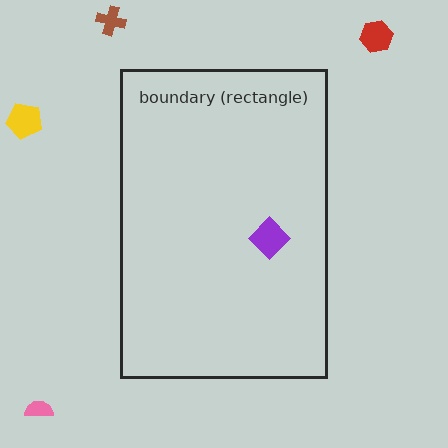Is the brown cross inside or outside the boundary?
Outside.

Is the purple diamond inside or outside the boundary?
Inside.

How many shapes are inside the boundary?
1 inside, 4 outside.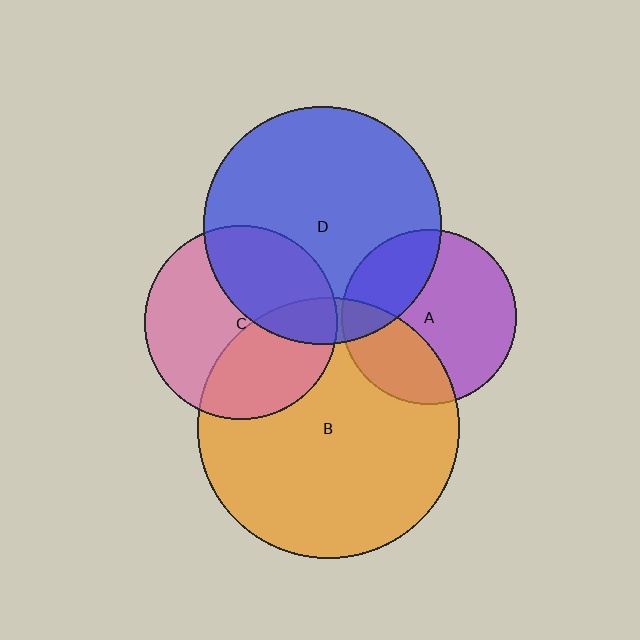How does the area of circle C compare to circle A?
Approximately 1.2 times.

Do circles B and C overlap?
Yes.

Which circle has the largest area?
Circle B (orange).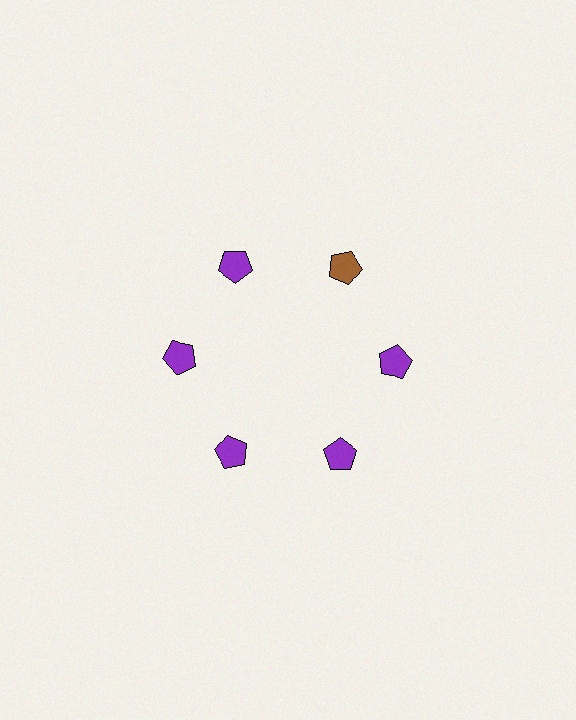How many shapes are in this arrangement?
There are 6 shapes arranged in a ring pattern.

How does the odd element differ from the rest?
It has a different color: brown instead of purple.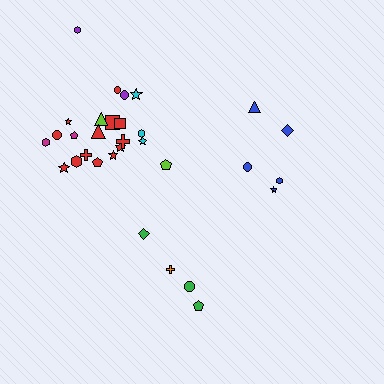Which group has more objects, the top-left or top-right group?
The top-left group.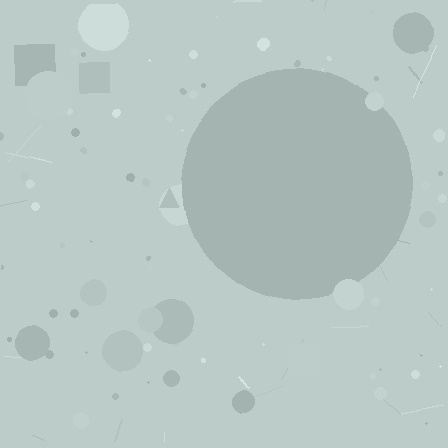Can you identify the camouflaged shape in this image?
The camouflaged shape is a circle.